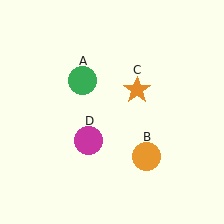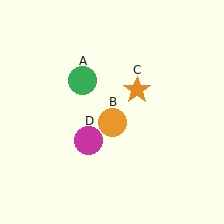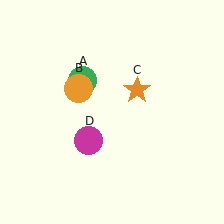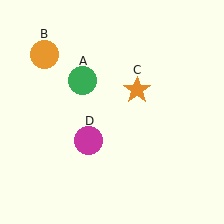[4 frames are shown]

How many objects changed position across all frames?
1 object changed position: orange circle (object B).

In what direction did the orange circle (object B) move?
The orange circle (object B) moved up and to the left.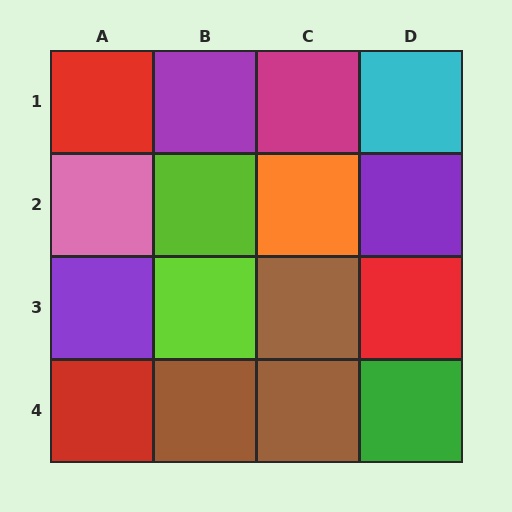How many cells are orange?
1 cell is orange.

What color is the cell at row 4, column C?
Brown.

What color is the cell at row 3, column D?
Red.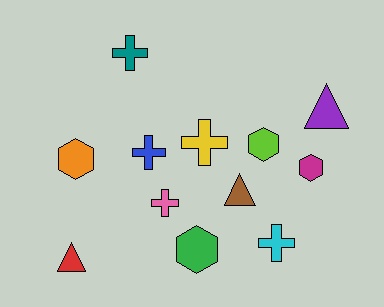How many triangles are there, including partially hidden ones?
There are 3 triangles.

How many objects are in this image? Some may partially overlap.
There are 12 objects.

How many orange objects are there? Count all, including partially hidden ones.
There is 1 orange object.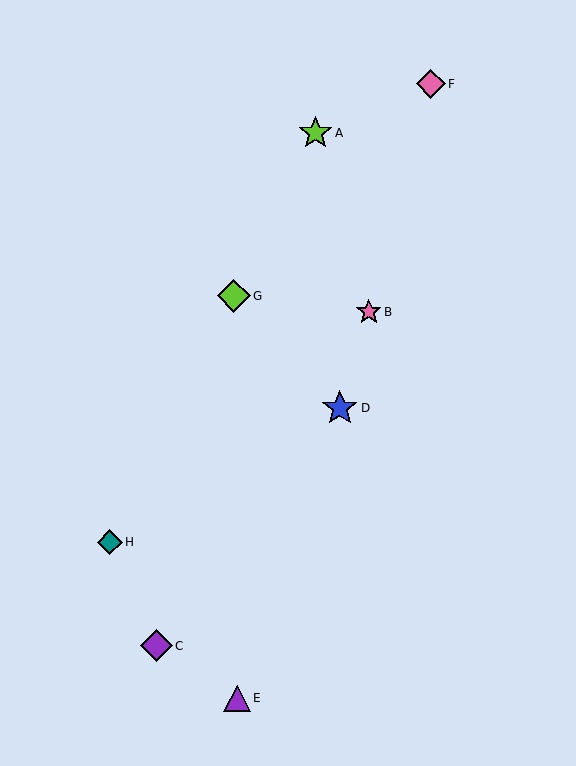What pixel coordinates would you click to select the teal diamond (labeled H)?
Click at (110, 542) to select the teal diamond H.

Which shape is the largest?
The blue star (labeled D) is the largest.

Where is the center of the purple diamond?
The center of the purple diamond is at (156, 646).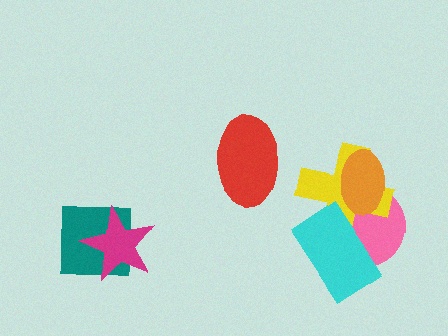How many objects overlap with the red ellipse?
0 objects overlap with the red ellipse.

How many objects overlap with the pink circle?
3 objects overlap with the pink circle.